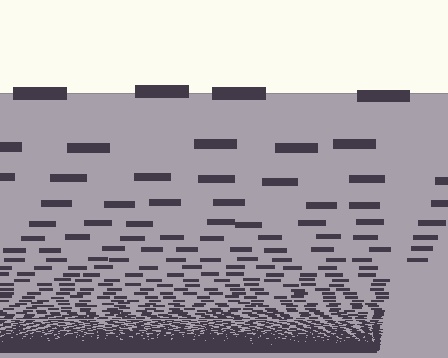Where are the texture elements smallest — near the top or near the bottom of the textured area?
Near the bottom.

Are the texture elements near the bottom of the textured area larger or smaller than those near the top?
Smaller. The gradient is inverted — elements near the bottom are smaller and denser.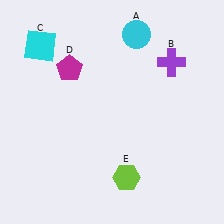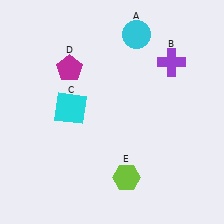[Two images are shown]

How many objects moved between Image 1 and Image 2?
1 object moved between the two images.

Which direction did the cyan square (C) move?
The cyan square (C) moved down.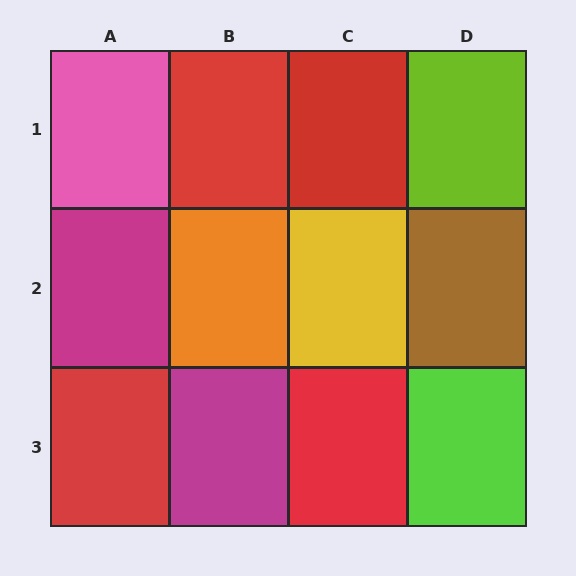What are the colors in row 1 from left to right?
Pink, red, red, lime.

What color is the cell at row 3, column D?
Lime.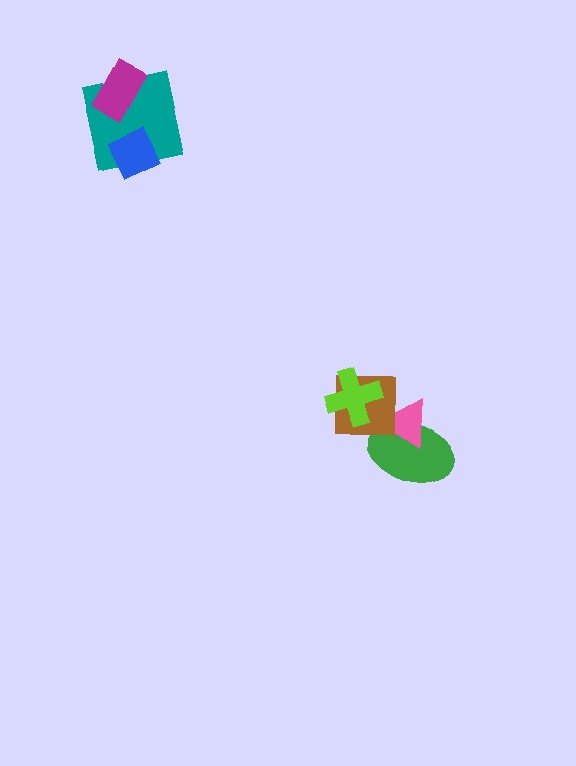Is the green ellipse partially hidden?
Yes, it is partially covered by another shape.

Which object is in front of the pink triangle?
The brown square is in front of the pink triangle.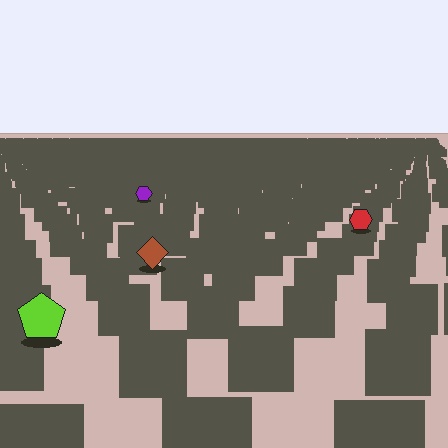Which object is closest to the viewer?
The lime pentagon is closest. The texture marks near it are larger and more spread out.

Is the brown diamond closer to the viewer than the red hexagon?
Yes. The brown diamond is closer — you can tell from the texture gradient: the ground texture is coarser near it.